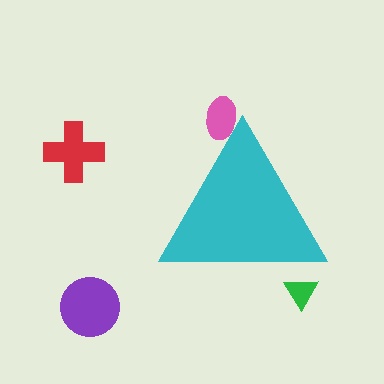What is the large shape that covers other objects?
A cyan triangle.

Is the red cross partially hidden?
No, the red cross is fully visible.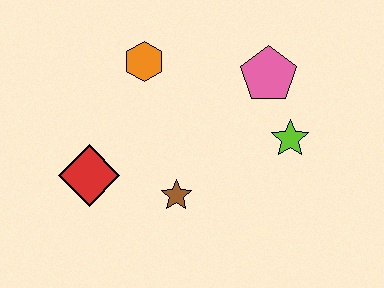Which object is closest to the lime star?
The pink pentagon is closest to the lime star.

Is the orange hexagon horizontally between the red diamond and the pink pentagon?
Yes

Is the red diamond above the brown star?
Yes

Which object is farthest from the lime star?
The red diamond is farthest from the lime star.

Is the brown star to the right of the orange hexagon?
Yes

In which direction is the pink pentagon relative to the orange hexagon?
The pink pentagon is to the right of the orange hexagon.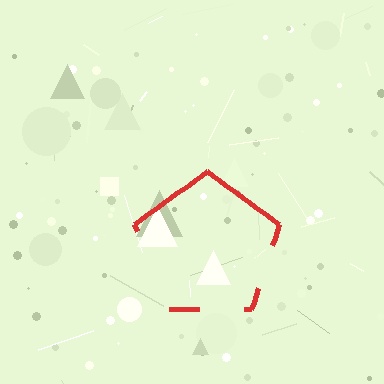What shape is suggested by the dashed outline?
The dashed outline suggests a pentagon.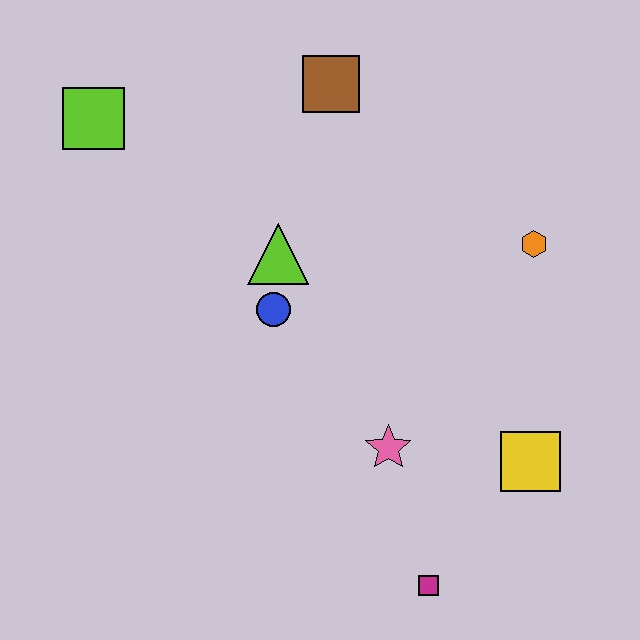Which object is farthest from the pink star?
The lime square is farthest from the pink star.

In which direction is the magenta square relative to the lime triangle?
The magenta square is below the lime triangle.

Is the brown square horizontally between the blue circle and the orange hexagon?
Yes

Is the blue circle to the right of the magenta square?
No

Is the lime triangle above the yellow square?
Yes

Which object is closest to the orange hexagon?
The yellow square is closest to the orange hexagon.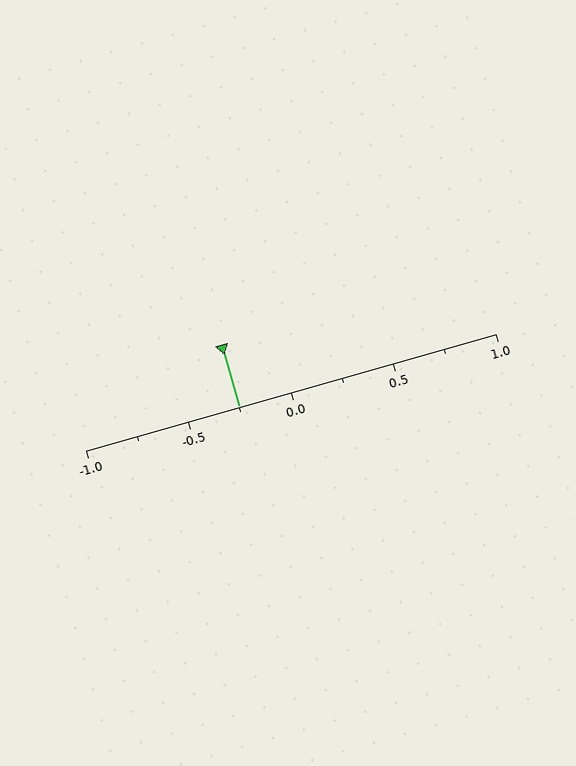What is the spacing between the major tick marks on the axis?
The major ticks are spaced 0.5 apart.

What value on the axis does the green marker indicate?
The marker indicates approximately -0.25.